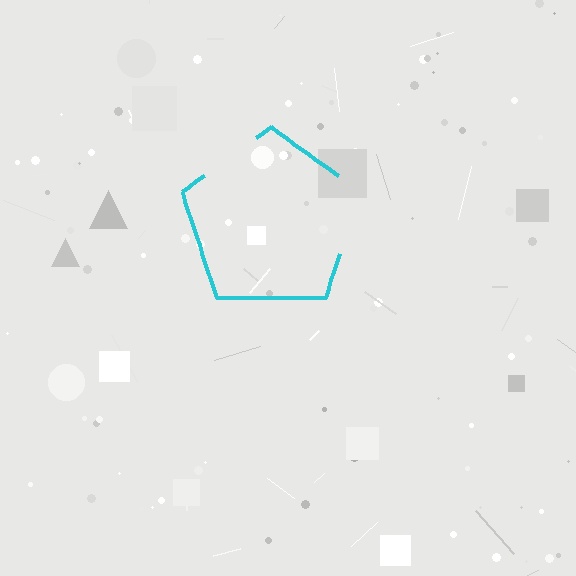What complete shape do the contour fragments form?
The contour fragments form a pentagon.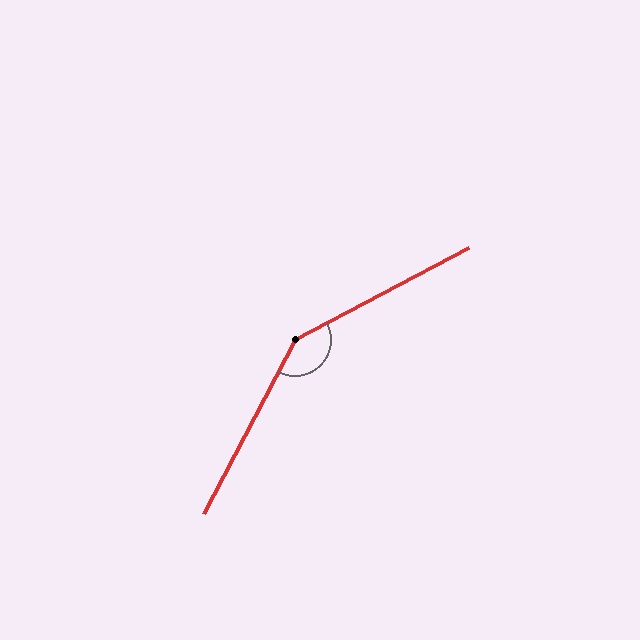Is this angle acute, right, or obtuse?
It is obtuse.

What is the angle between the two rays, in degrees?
Approximately 146 degrees.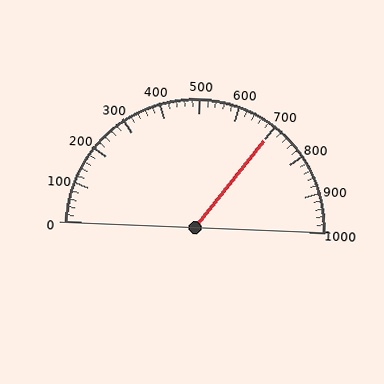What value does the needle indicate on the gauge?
The needle indicates approximately 700.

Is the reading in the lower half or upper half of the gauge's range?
The reading is in the upper half of the range (0 to 1000).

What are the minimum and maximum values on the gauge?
The gauge ranges from 0 to 1000.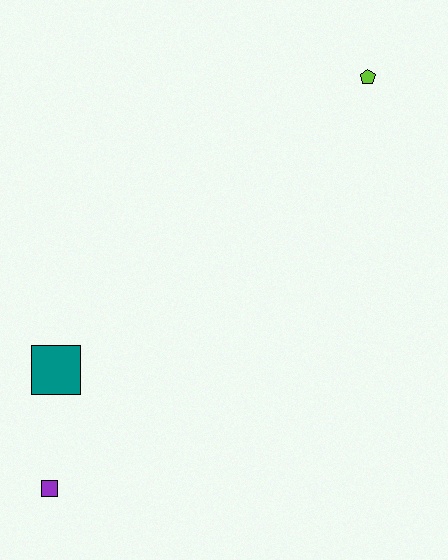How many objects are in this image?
There are 3 objects.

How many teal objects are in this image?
There is 1 teal object.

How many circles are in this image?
There are no circles.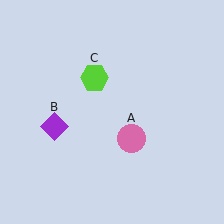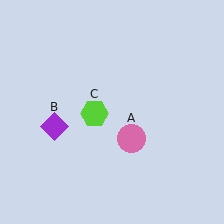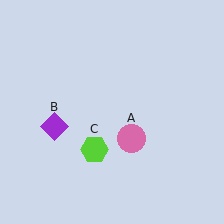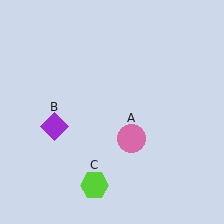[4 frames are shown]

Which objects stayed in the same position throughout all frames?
Pink circle (object A) and purple diamond (object B) remained stationary.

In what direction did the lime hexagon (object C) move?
The lime hexagon (object C) moved down.